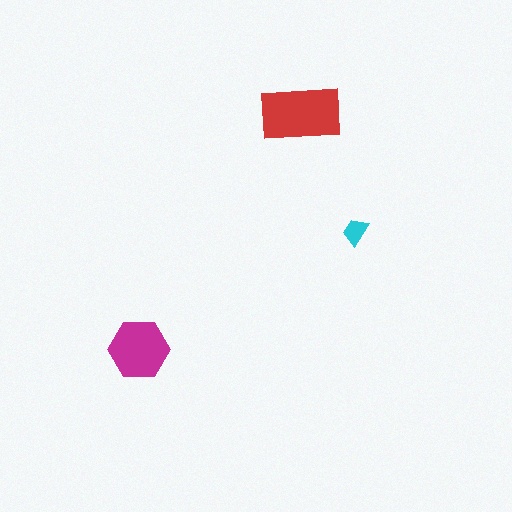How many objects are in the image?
There are 3 objects in the image.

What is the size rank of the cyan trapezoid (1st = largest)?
3rd.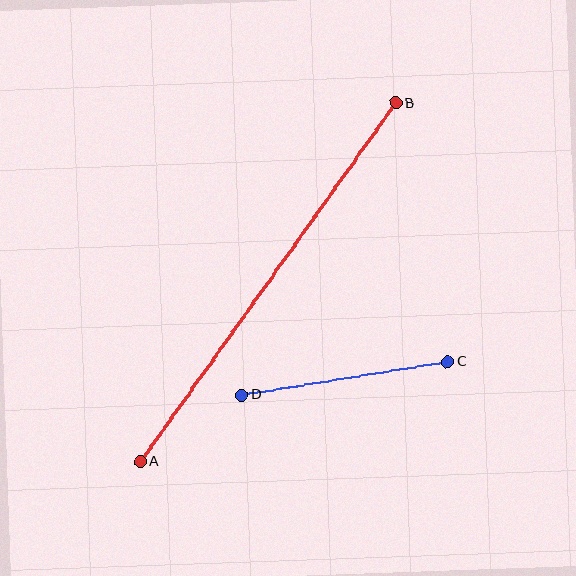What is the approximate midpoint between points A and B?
The midpoint is at approximately (268, 282) pixels.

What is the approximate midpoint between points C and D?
The midpoint is at approximately (344, 378) pixels.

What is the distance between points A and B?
The distance is approximately 441 pixels.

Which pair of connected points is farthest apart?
Points A and B are farthest apart.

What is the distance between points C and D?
The distance is approximately 209 pixels.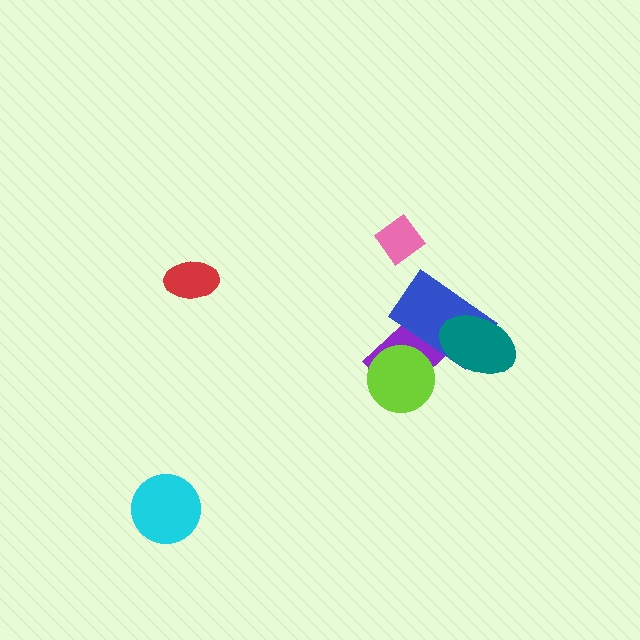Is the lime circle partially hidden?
No, no other shape covers it.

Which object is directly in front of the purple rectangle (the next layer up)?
The blue rectangle is directly in front of the purple rectangle.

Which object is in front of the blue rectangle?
The teal ellipse is in front of the blue rectangle.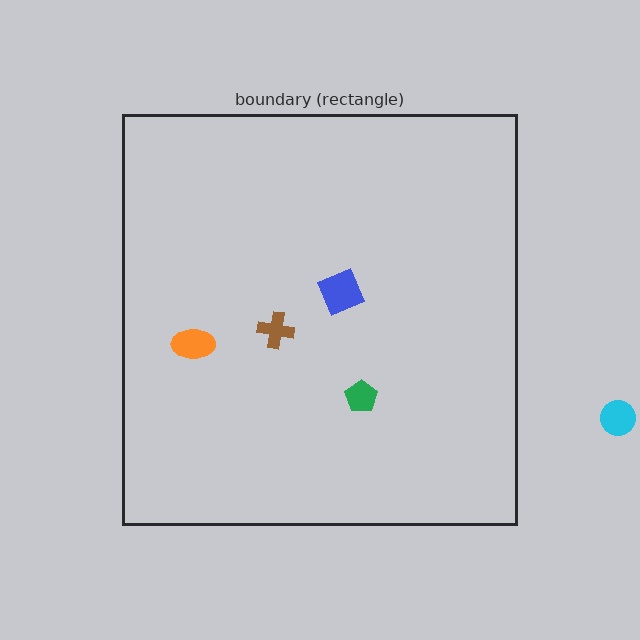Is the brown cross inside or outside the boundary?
Inside.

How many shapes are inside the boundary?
4 inside, 1 outside.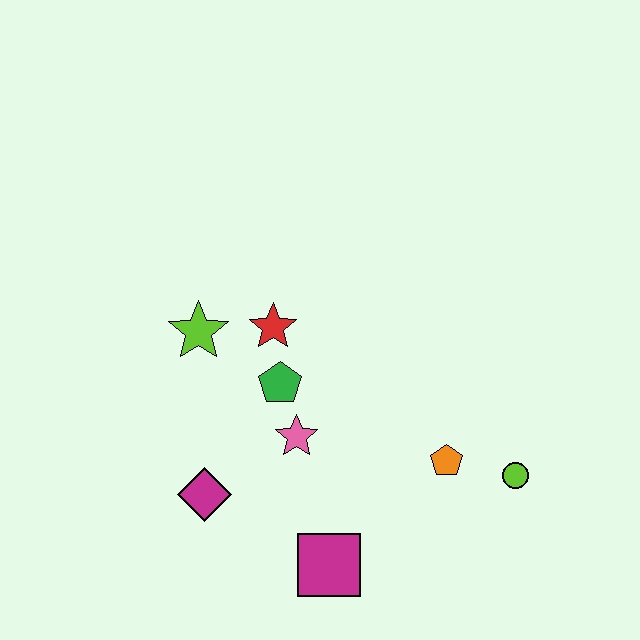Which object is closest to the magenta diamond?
The pink star is closest to the magenta diamond.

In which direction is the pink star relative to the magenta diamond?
The pink star is to the right of the magenta diamond.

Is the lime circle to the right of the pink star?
Yes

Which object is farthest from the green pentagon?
The lime circle is farthest from the green pentagon.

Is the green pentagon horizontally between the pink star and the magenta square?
No